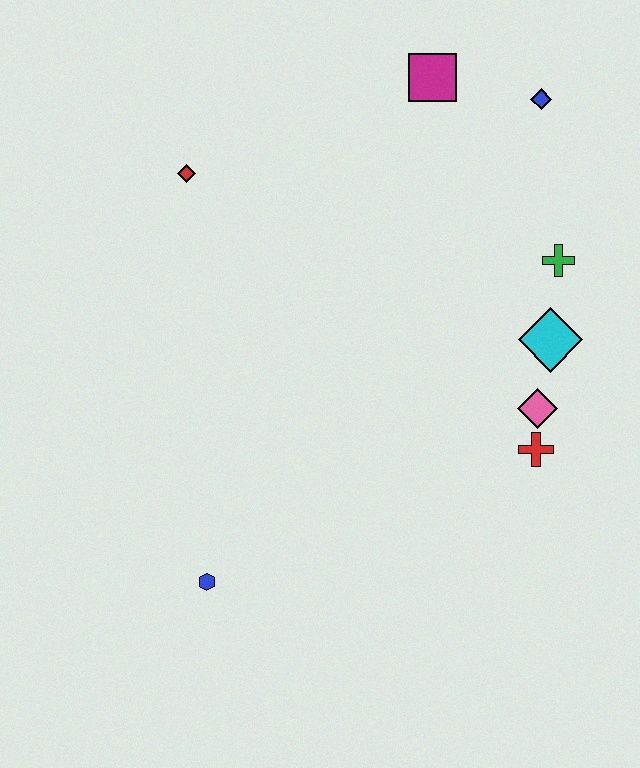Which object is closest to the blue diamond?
The magenta square is closest to the blue diamond.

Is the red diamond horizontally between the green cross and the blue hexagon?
No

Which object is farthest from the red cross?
The red diamond is farthest from the red cross.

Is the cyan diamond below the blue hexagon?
No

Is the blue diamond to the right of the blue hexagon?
Yes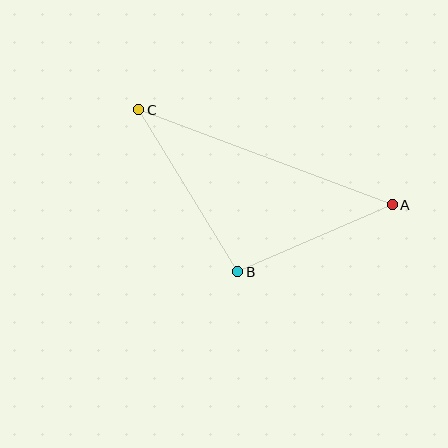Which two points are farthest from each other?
Points A and C are farthest from each other.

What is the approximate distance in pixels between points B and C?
The distance between B and C is approximately 189 pixels.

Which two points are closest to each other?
Points A and B are closest to each other.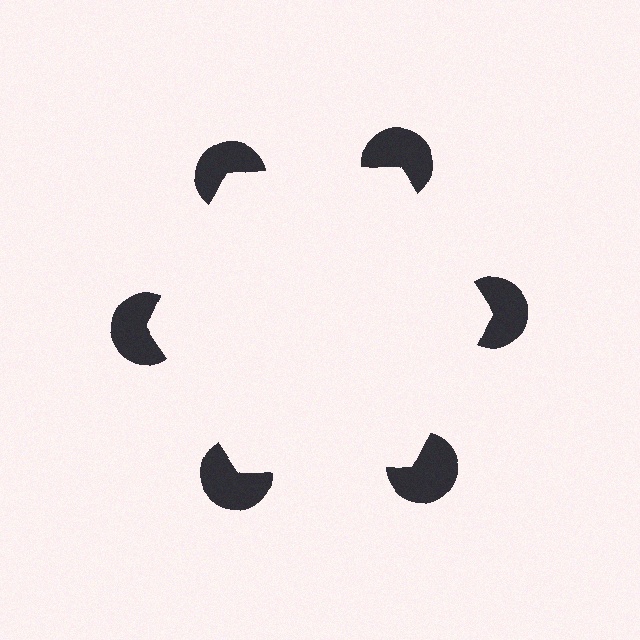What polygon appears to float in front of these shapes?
An illusory hexagon — its edges are inferred from the aligned wedge cuts in the pac-man discs, not physically drawn.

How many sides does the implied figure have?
6 sides.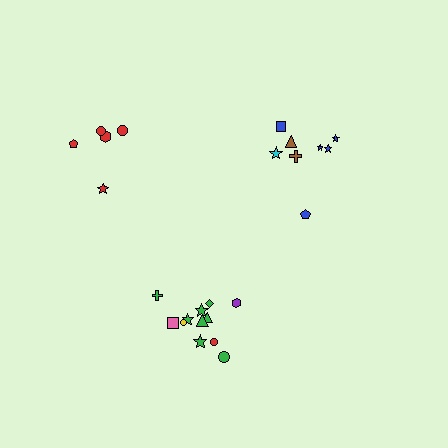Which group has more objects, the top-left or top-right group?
The top-right group.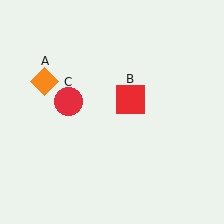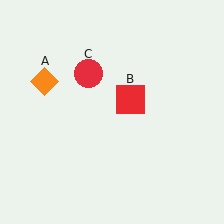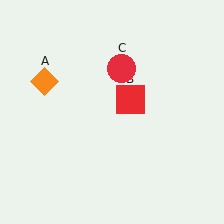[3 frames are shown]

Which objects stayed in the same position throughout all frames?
Orange diamond (object A) and red square (object B) remained stationary.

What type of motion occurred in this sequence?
The red circle (object C) rotated clockwise around the center of the scene.